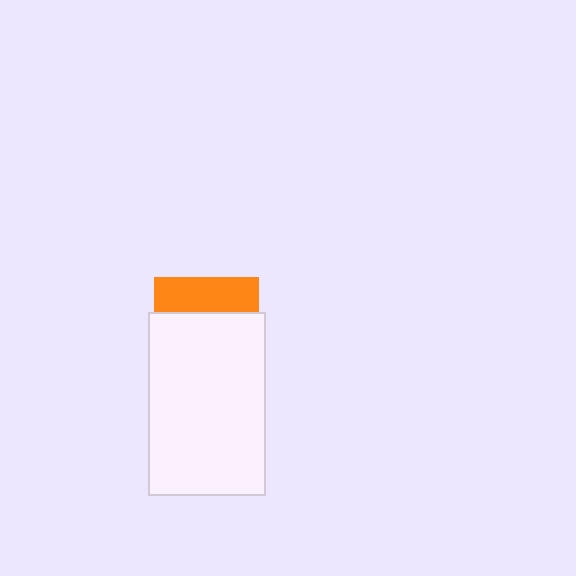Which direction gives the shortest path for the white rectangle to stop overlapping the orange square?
Moving down gives the shortest separation.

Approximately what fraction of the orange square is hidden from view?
Roughly 67% of the orange square is hidden behind the white rectangle.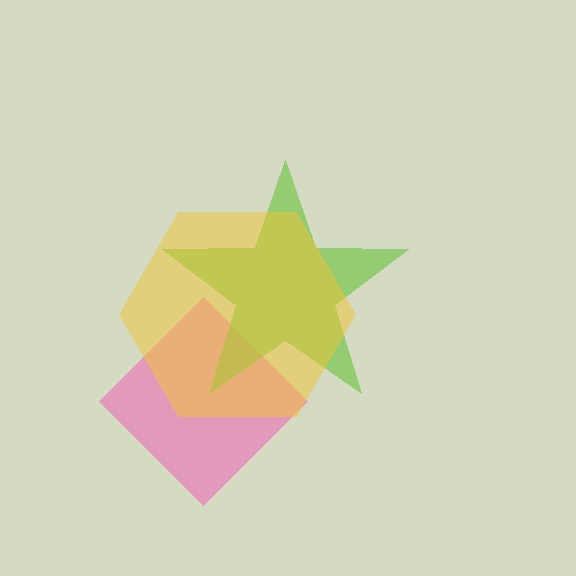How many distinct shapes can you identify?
There are 3 distinct shapes: a pink diamond, a lime star, a yellow hexagon.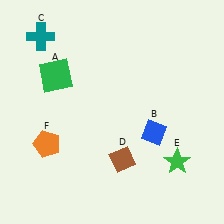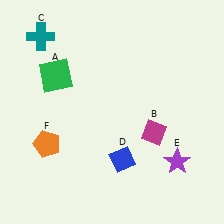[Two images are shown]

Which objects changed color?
B changed from blue to magenta. D changed from brown to blue. E changed from green to purple.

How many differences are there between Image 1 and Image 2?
There are 3 differences between the two images.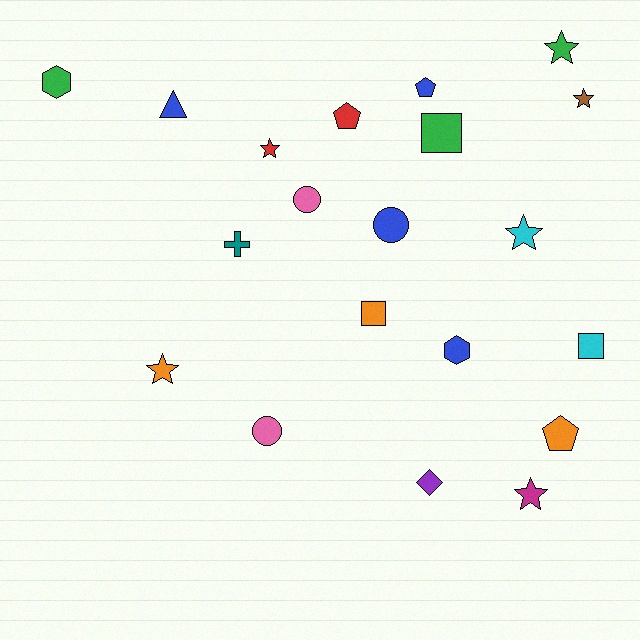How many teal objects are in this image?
There is 1 teal object.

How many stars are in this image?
There are 6 stars.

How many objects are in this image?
There are 20 objects.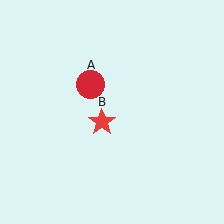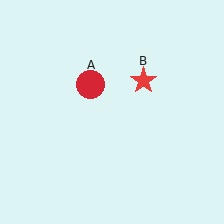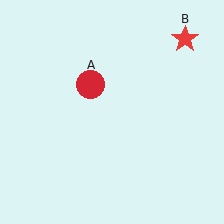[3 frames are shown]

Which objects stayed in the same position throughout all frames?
Red circle (object A) remained stationary.